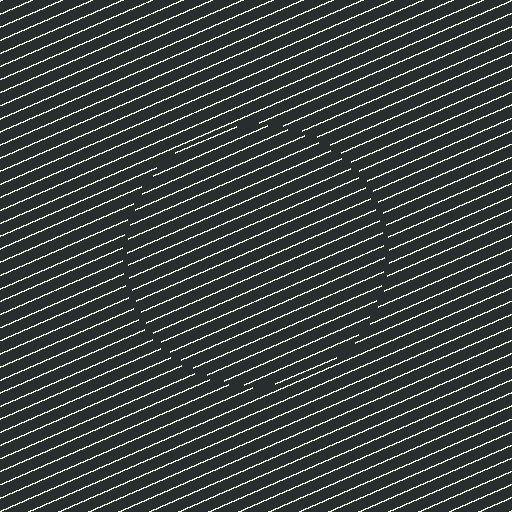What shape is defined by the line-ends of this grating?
An illusory circle. The interior of the shape contains the same grating, shifted by half a period — the contour is defined by the phase discontinuity where line-ends from the inner and outer gratings abut.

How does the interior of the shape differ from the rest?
The interior of the shape contains the same grating, shifted by half a period — the contour is defined by the phase discontinuity where line-ends from the inner and outer gratings abut.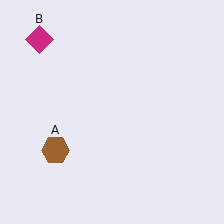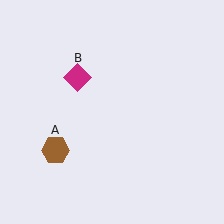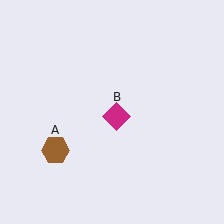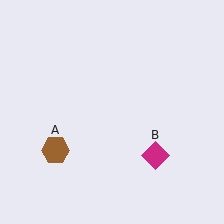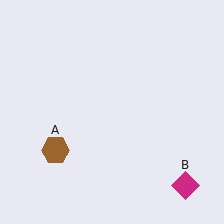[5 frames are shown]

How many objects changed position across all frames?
1 object changed position: magenta diamond (object B).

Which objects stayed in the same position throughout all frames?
Brown hexagon (object A) remained stationary.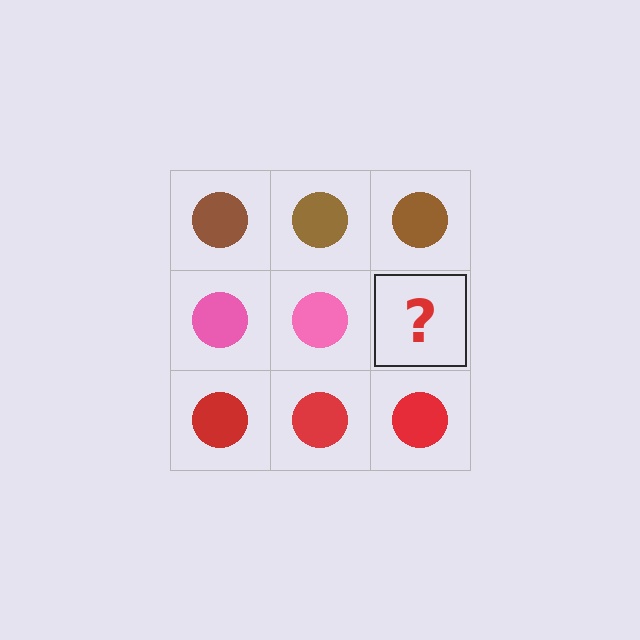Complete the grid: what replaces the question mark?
The question mark should be replaced with a pink circle.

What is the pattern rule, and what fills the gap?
The rule is that each row has a consistent color. The gap should be filled with a pink circle.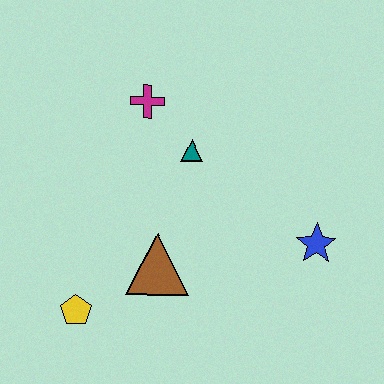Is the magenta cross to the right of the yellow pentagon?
Yes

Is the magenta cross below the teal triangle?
No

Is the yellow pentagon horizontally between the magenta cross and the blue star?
No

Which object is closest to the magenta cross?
The teal triangle is closest to the magenta cross.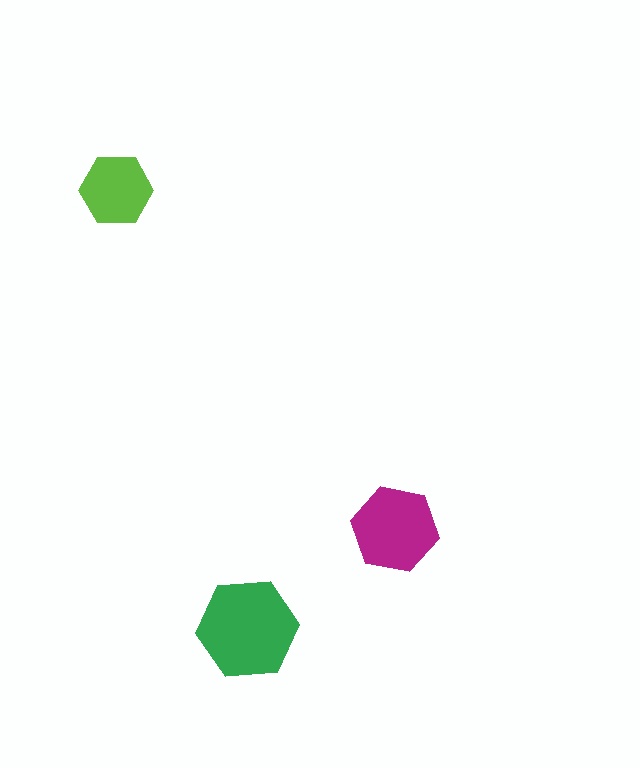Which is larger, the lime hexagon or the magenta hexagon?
The magenta one.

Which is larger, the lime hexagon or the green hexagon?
The green one.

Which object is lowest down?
The green hexagon is bottommost.